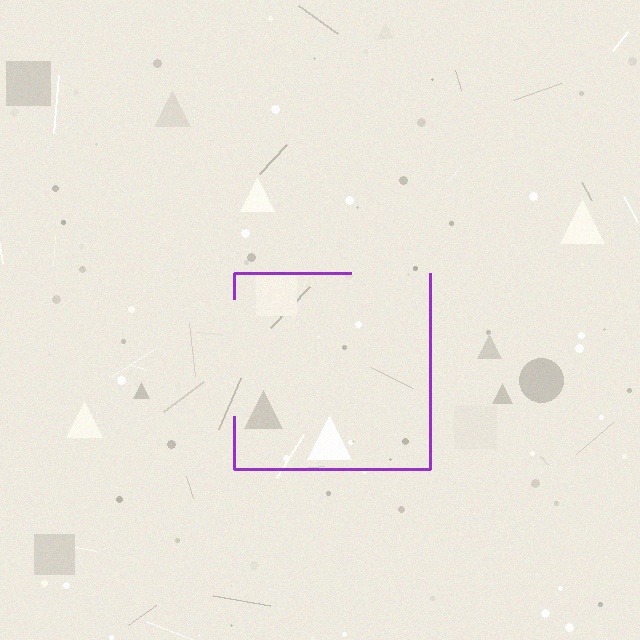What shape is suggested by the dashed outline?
The dashed outline suggests a square.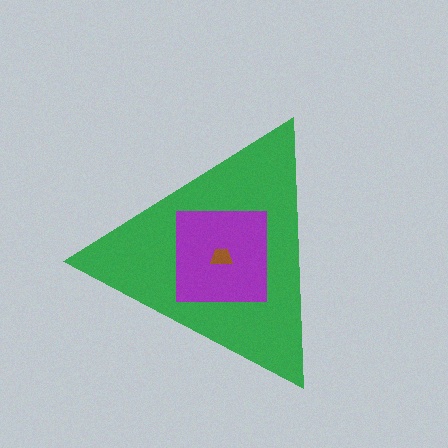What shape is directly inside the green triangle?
The purple square.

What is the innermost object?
The brown trapezoid.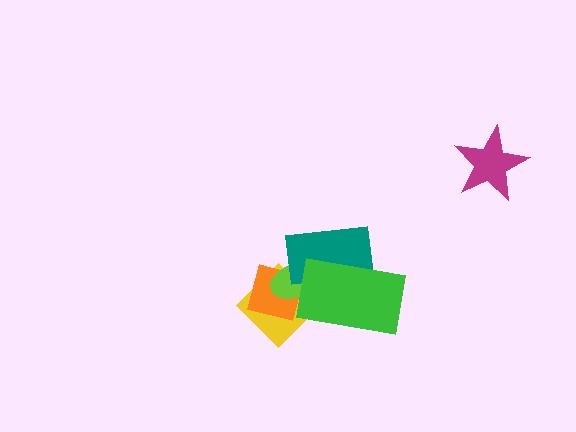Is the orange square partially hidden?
Yes, it is partially covered by another shape.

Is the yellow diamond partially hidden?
Yes, it is partially covered by another shape.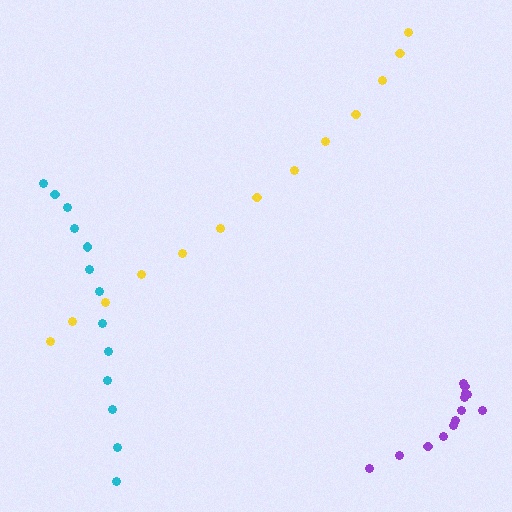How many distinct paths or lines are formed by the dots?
There are 3 distinct paths.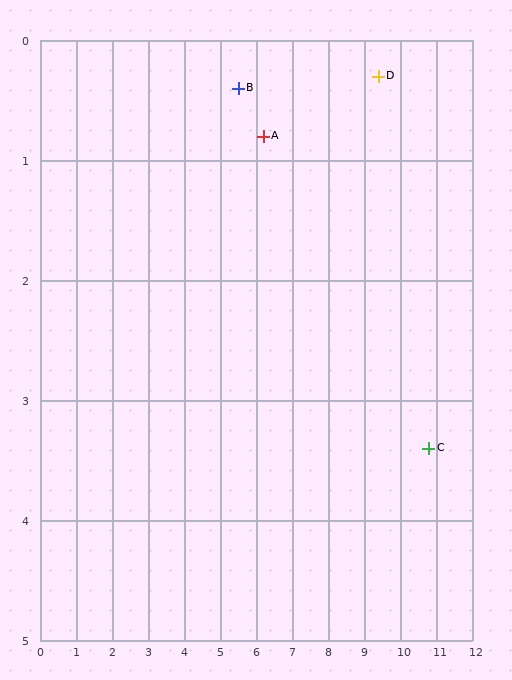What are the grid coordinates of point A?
Point A is at approximately (6.2, 0.8).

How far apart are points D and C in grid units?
Points D and C are about 3.4 grid units apart.